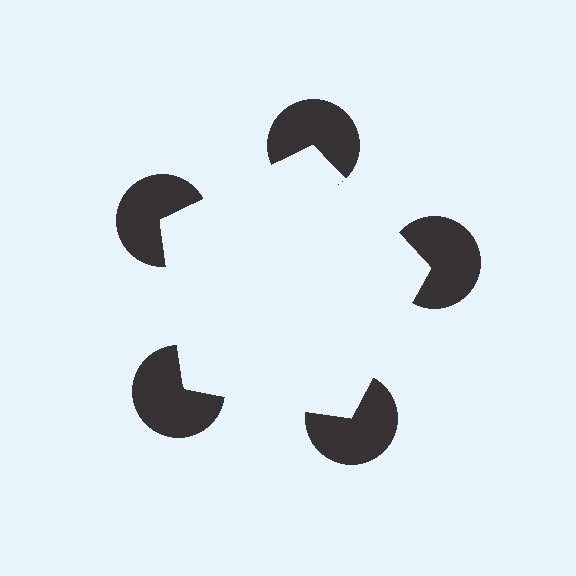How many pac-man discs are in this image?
There are 5 — one at each vertex of the illusory pentagon.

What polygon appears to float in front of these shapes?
An illusory pentagon — its edges are inferred from the aligned wedge cuts in the pac-man discs, not physically drawn.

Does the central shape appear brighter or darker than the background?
It typically appears slightly brighter than the background, even though no actual brightness change is drawn.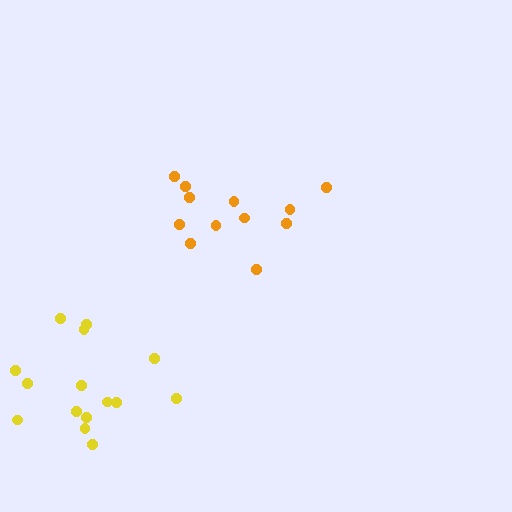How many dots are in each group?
Group 1: 15 dots, Group 2: 12 dots (27 total).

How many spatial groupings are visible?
There are 2 spatial groupings.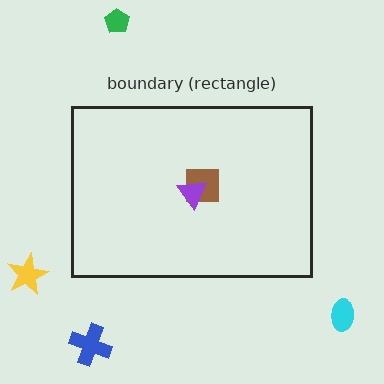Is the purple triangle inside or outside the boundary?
Inside.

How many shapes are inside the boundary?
2 inside, 4 outside.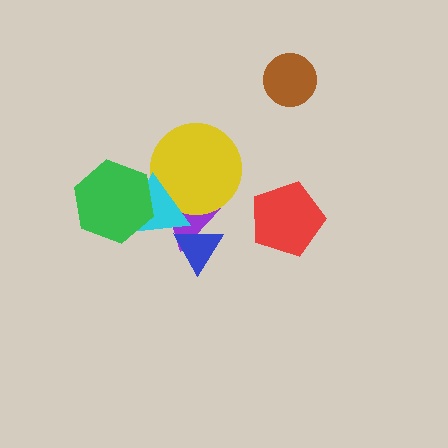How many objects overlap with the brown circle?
0 objects overlap with the brown circle.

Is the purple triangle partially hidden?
Yes, it is partially covered by another shape.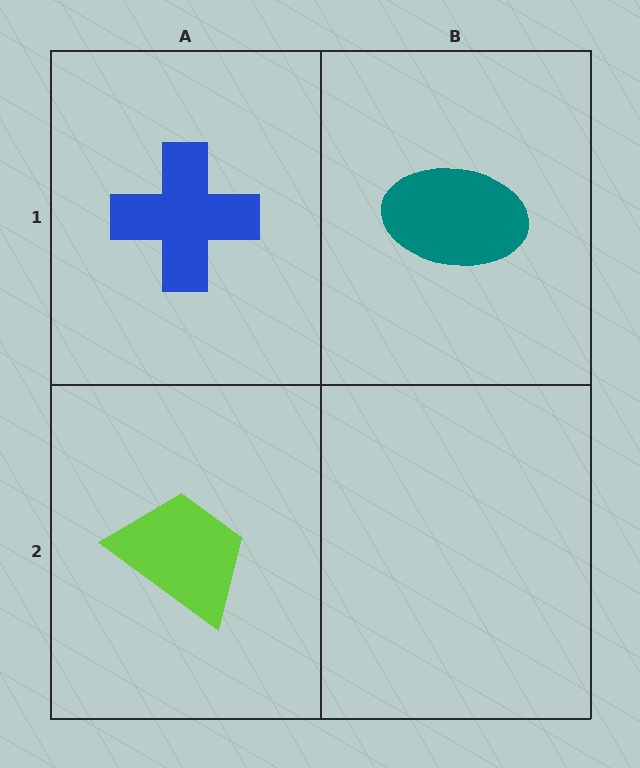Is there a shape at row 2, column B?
No, that cell is empty.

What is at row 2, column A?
A lime trapezoid.